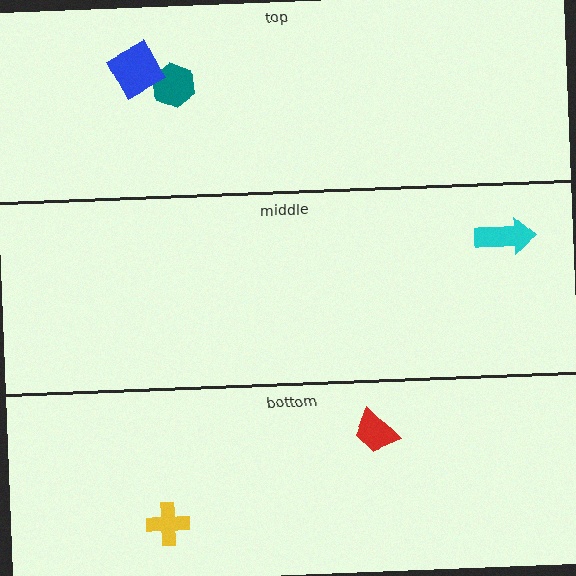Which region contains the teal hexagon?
The top region.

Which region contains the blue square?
The top region.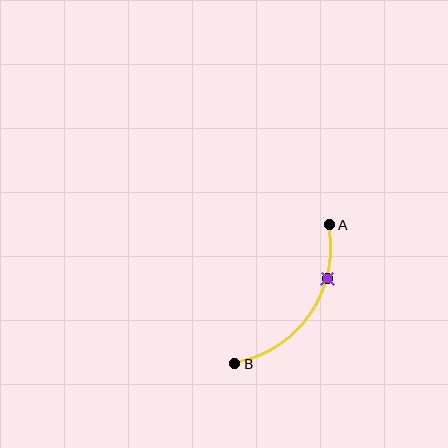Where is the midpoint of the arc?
The arc midpoint is the point on the curve farthest from the straight line joining A and B. It sits below and to the right of that line.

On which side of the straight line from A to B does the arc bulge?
The arc bulges below and to the right of the straight line connecting A and B.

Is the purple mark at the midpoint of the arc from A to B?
No. The purple mark lies on the arc but is closer to endpoint A. The arc midpoint would be at the point on the curve equidistant along the arc from both A and B.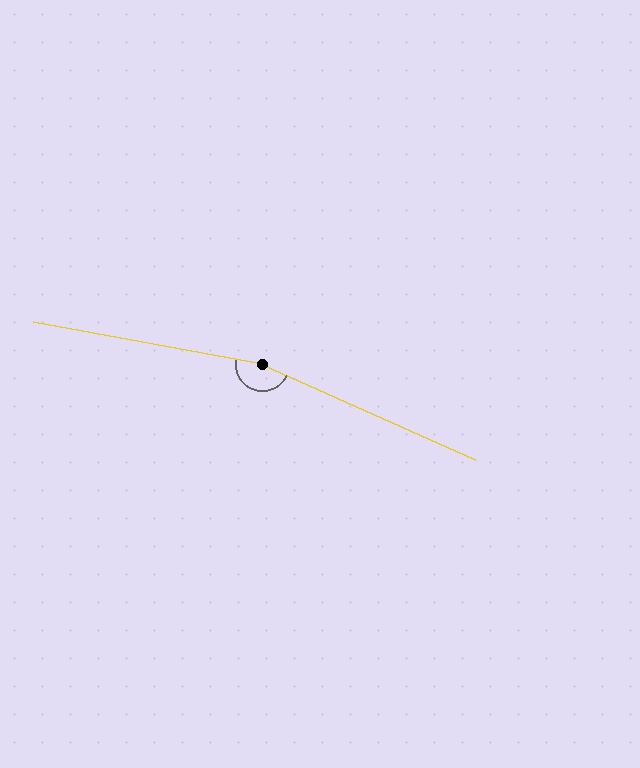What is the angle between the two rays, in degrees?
Approximately 166 degrees.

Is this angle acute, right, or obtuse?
It is obtuse.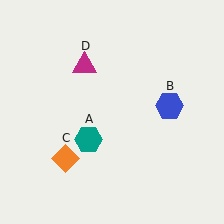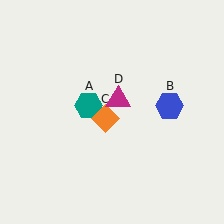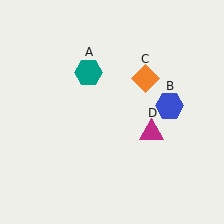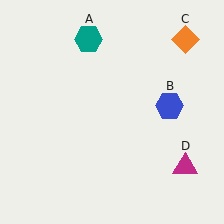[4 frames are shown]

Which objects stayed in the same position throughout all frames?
Blue hexagon (object B) remained stationary.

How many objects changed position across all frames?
3 objects changed position: teal hexagon (object A), orange diamond (object C), magenta triangle (object D).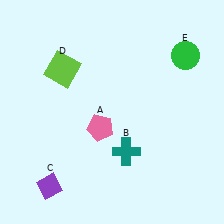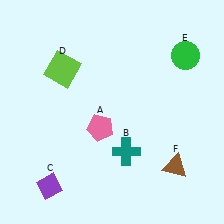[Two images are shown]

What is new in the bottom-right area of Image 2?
A brown triangle (F) was added in the bottom-right area of Image 2.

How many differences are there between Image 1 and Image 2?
There is 1 difference between the two images.